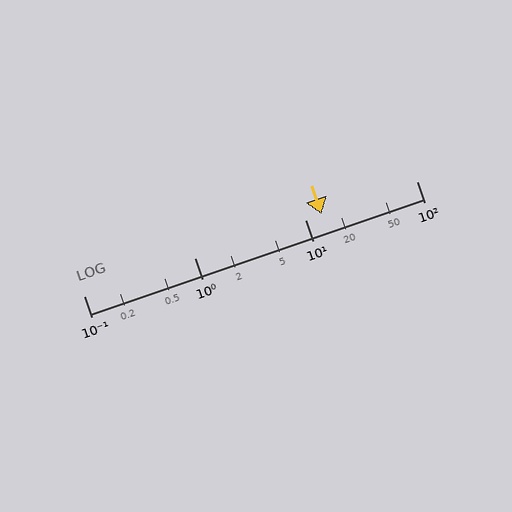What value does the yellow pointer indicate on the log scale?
The pointer indicates approximately 14.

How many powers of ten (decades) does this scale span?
The scale spans 3 decades, from 0.1 to 100.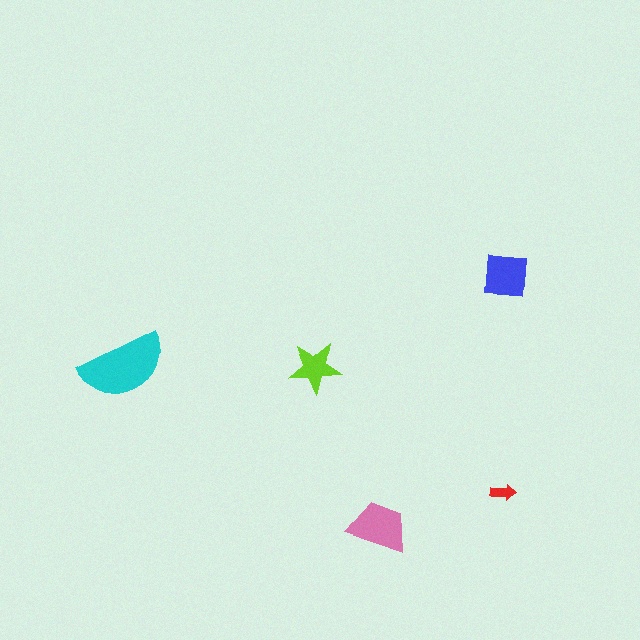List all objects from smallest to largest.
The red arrow, the lime star, the blue square, the pink trapezoid, the cyan semicircle.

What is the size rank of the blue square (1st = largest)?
3rd.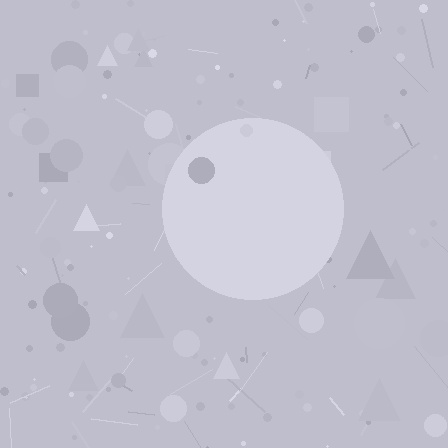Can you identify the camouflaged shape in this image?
The camouflaged shape is a circle.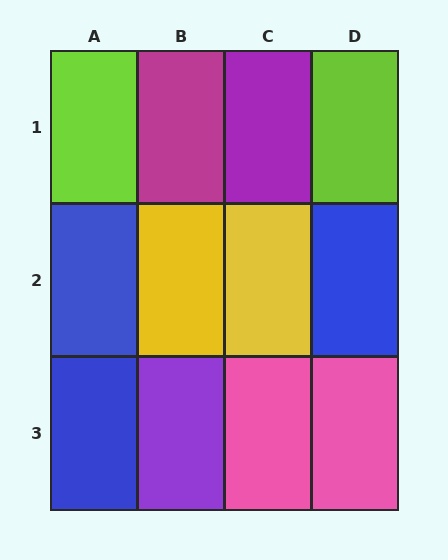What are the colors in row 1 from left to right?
Lime, magenta, purple, lime.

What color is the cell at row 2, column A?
Blue.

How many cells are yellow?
2 cells are yellow.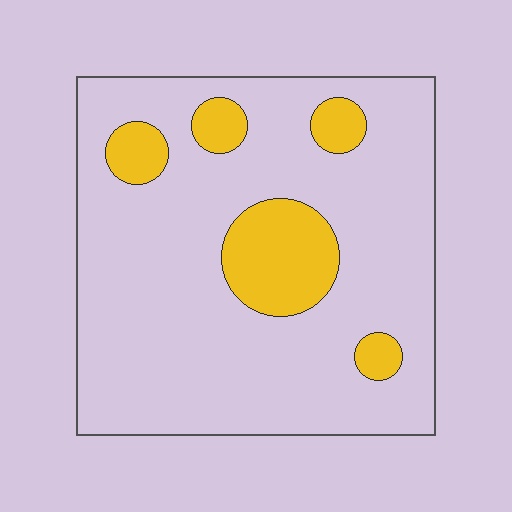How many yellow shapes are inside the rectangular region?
5.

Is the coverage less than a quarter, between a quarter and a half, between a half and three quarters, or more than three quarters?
Less than a quarter.